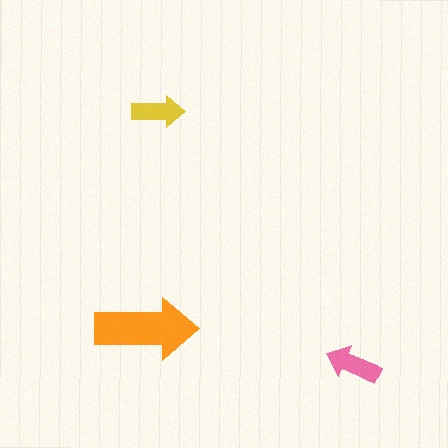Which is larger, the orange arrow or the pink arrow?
The orange one.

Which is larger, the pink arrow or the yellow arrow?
The pink one.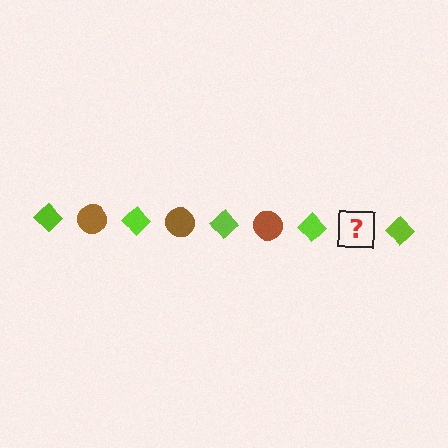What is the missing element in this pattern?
The missing element is a brown circle.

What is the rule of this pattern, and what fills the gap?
The rule is that the pattern alternates between lime diamond and brown circle. The gap should be filled with a brown circle.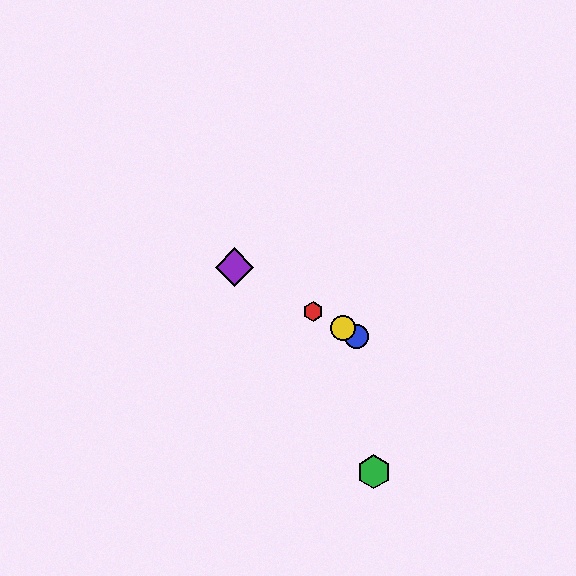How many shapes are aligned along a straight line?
4 shapes (the red hexagon, the blue circle, the yellow circle, the purple diamond) are aligned along a straight line.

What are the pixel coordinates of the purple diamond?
The purple diamond is at (235, 267).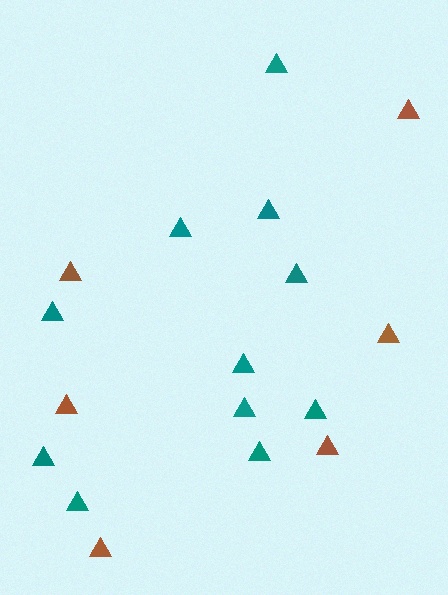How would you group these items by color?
There are 2 groups: one group of brown triangles (6) and one group of teal triangles (11).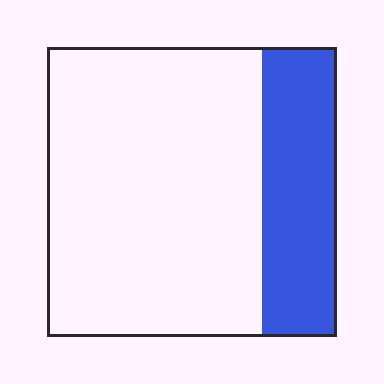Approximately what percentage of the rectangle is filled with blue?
Approximately 25%.